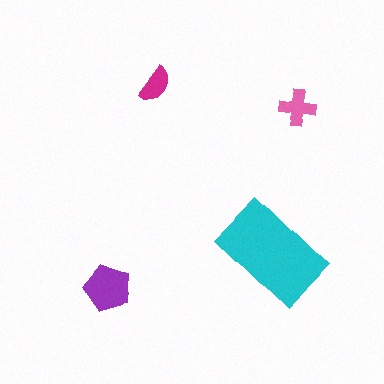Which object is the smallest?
The magenta semicircle.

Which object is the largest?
The cyan rectangle.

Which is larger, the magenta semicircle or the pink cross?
The pink cross.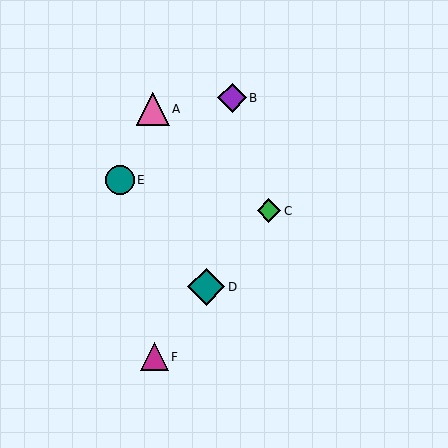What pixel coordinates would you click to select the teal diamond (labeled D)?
Click at (206, 287) to select the teal diamond D.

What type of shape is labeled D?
Shape D is a teal diamond.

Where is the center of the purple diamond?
The center of the purple diamond is at (232, 98).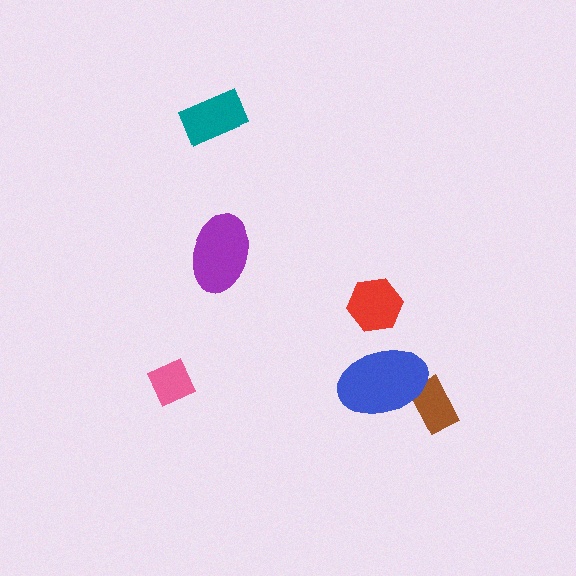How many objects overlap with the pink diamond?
0 objects overlap with the pink diamond.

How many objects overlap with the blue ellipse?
1 object overlaps with the blue ellipse.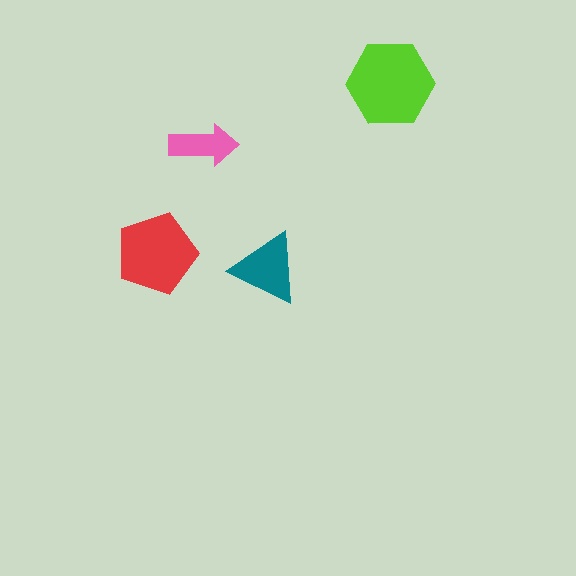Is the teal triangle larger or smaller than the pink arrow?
Larger.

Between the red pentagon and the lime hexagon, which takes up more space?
The lime hexagon.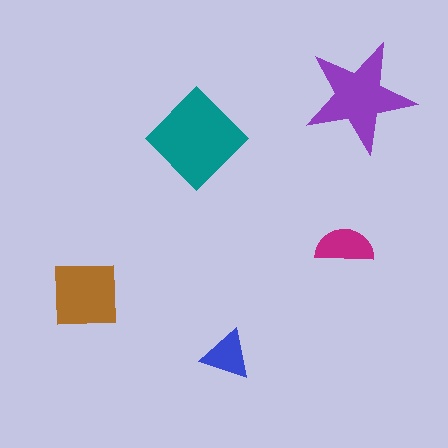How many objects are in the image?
There are 5 objects in the image.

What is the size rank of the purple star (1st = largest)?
2nd.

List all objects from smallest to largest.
The blue triangle, the magenta semicircle, the brown square, the purple star, the teal diamond.